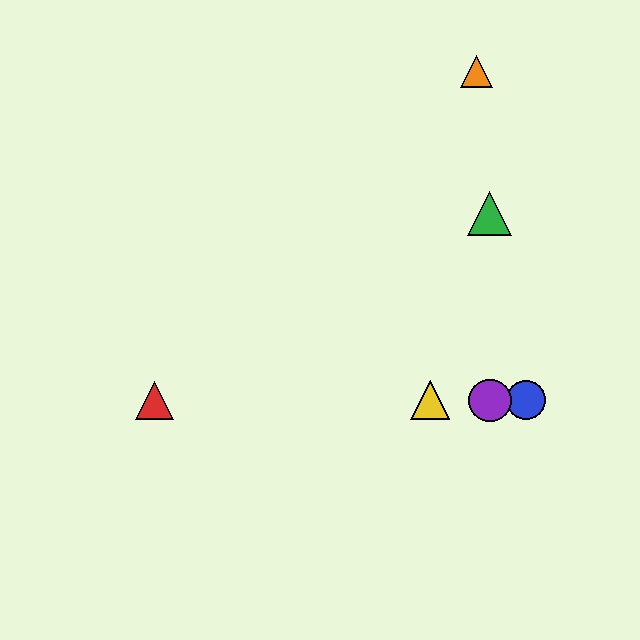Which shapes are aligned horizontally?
The red triangle, the blue circle, the yellow triangle, the purple circle are aligned horizontally.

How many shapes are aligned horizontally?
4 shapes (the red triangle, the blue circle, the yellow triangle, the purple circle) are aligned horizontally.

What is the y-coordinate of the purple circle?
The purple circle is at y≈400.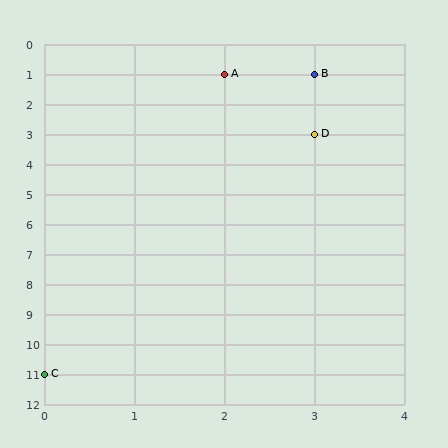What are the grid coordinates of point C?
Point C is at grid coordinates (0, 11).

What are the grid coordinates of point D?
Point D is at grid coordinates (3, 3).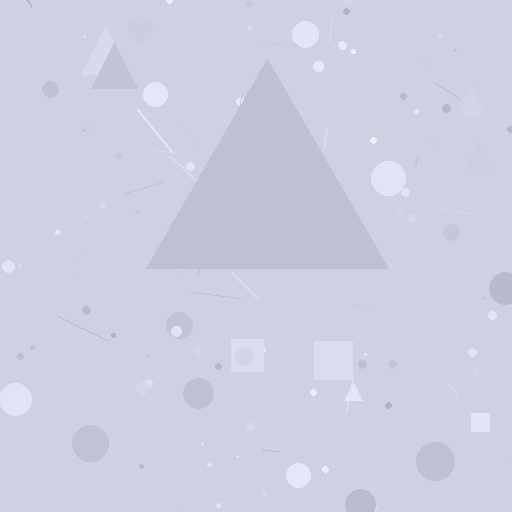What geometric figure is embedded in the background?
A triangle is embedded in the background.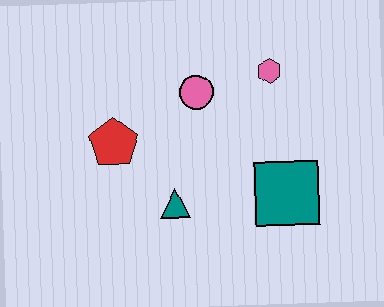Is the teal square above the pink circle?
No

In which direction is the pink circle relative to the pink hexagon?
The pink circle is to the left of the pink hexagon.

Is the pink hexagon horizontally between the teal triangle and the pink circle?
No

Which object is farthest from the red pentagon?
The teal square is farthest from the red pentagon.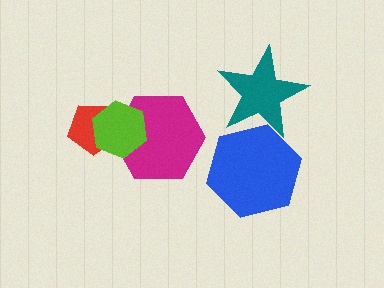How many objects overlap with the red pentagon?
2 objects overlap with the red pentagon.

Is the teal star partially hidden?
No, no other shape covers it.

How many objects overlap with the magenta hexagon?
2 objects overlap with the magenta hexagon.